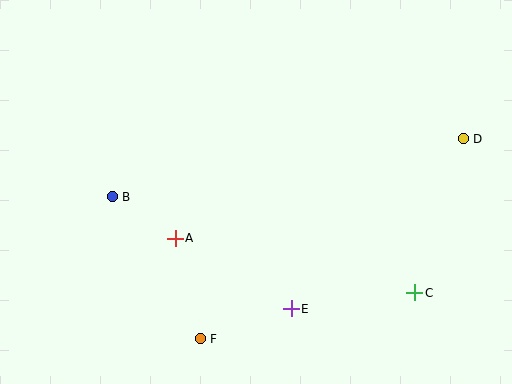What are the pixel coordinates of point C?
Point C is at (414, 293).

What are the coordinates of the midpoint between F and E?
The midpoint between F and E is at (246, 324).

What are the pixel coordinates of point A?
Point A is at (175, 238).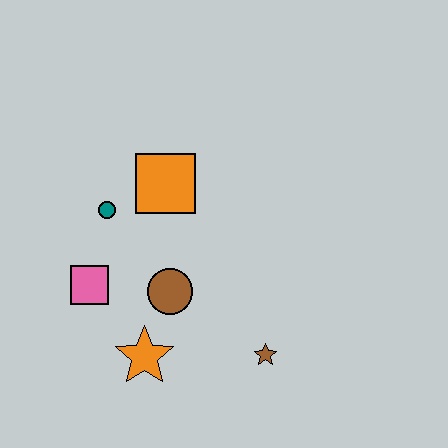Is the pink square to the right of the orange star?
No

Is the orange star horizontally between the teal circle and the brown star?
Yes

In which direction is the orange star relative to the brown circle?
The orange star is below the brown circle.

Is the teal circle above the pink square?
Yes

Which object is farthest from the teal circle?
The brown star is farthest from the teal circle.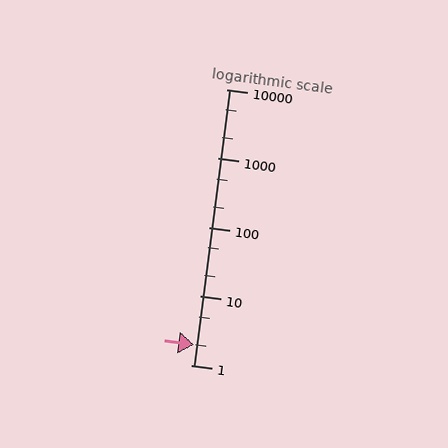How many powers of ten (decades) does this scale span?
The scale spans 4 decades, from 1 to 10000.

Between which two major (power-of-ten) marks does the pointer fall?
The pointer is between 1 and 10.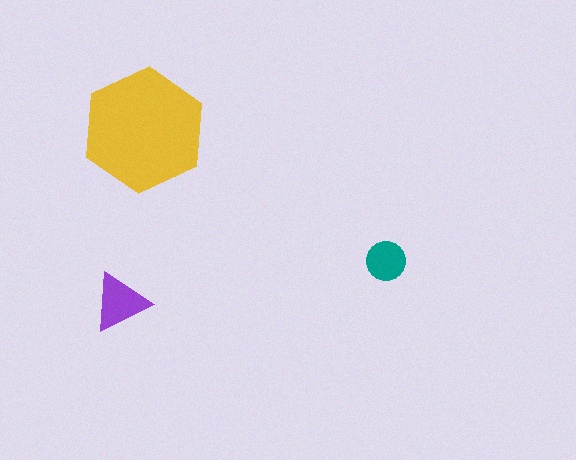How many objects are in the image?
There are 3 objects in the image.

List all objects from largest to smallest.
The yellow hexagon, the purple triangle, the teal circle.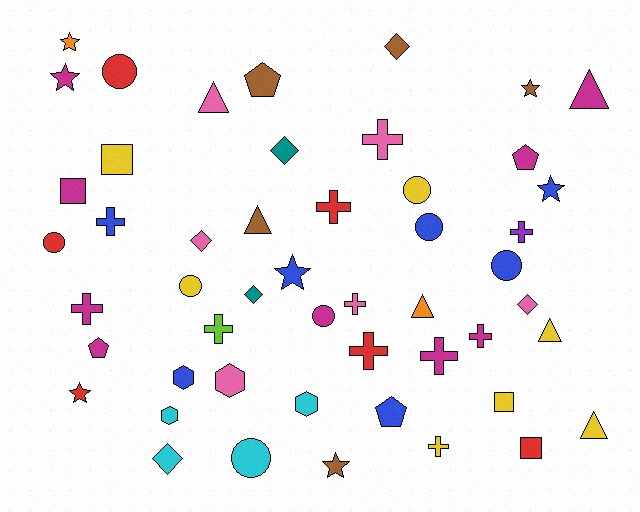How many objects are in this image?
There are 50 objects.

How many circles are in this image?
There are 8 circles.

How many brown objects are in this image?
There are 5 brown objects.